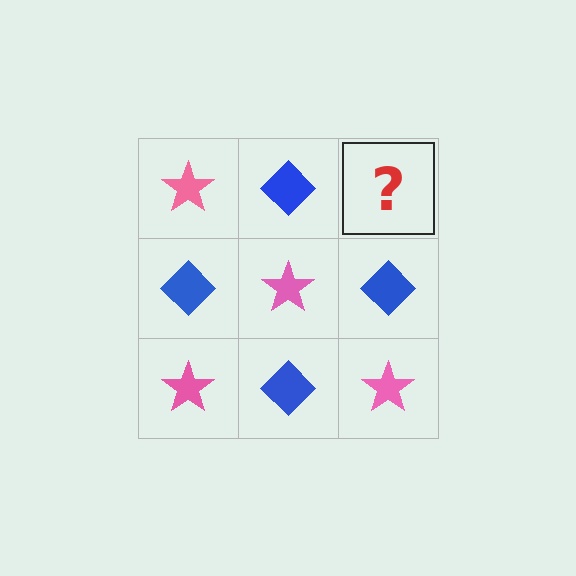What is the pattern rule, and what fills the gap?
The rule is that it alternates pink star and blue diamond in a checkerboard pattern. The gap should be filled with a pink star.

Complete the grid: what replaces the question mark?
The question mark should be replaced with a pink star.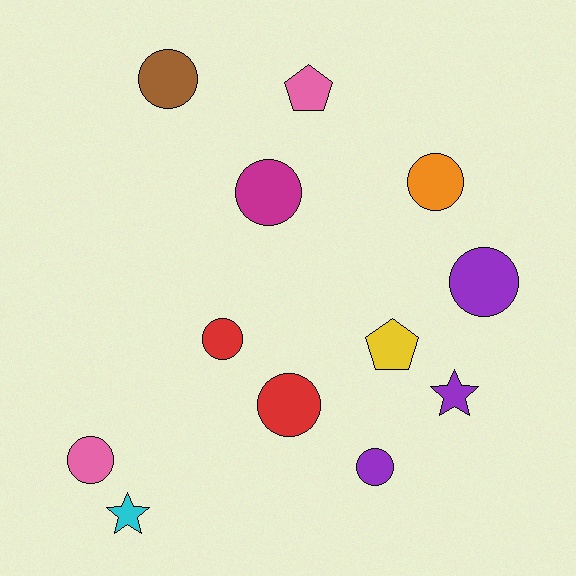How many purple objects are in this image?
There are 3 purple objects.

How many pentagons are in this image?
There are 2 pentagons.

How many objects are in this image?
There are 12 objects.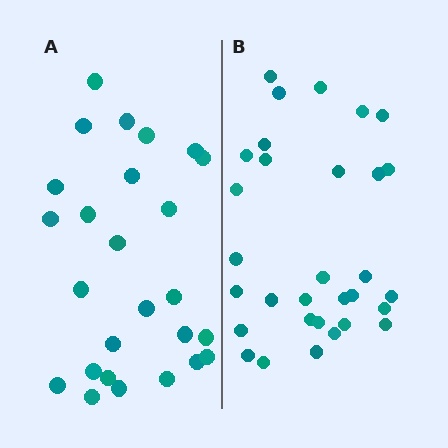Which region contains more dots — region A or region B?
Region B (the right region) has more dots.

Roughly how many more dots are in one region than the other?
Region B has about 5 more dots than region A.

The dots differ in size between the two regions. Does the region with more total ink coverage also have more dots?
No. Region A has more total ink coverage because its dots are larger, but region B actually contains more individual dots. Total area can be misleading — the number of items is what matters here.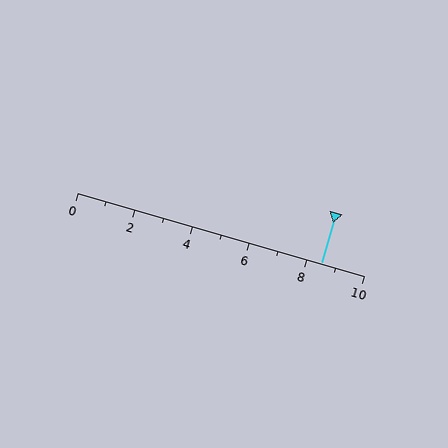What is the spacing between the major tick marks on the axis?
The major ticks are spaced 2 apart.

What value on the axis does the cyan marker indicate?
The marker indicates approximately 8.5.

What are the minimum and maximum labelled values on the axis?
The axis runs from 0 to 10.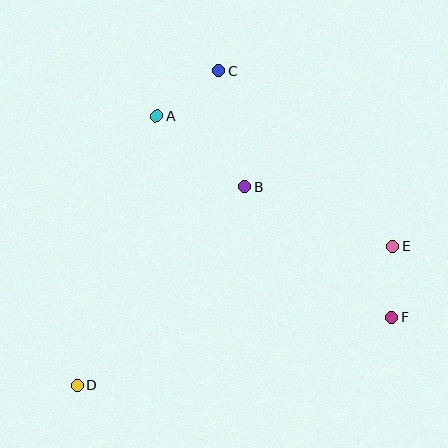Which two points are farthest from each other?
Points D and E are farthest from each other.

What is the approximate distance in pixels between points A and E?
The distance between A and E is approximately 270 pixels.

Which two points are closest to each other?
Points E and F are closest to each other.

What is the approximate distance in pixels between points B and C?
The distance between B and C is approximately 118 pixels.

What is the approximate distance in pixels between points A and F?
The distance between A and F is approximately 309 pixels.